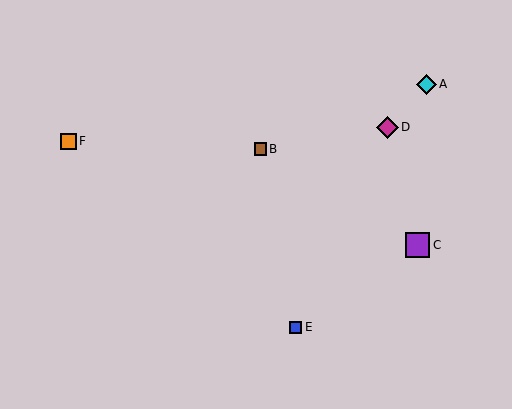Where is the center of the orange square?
The center of the orange square is at (68, 141).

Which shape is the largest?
The purple square (labeled C) is the largest.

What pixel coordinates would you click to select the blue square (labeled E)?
Click at (296, 327) to select the blue square E.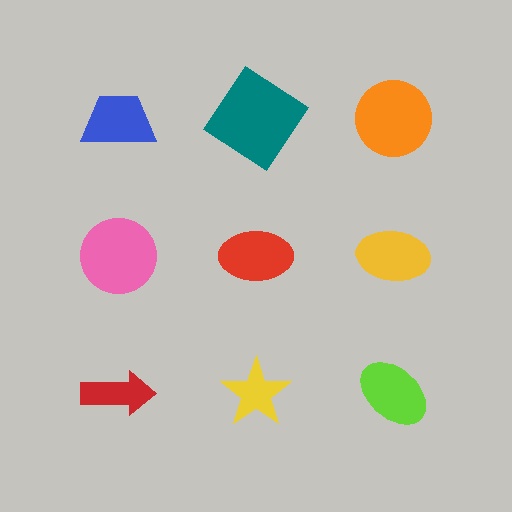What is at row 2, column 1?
A pink circle.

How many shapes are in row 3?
3 shapes.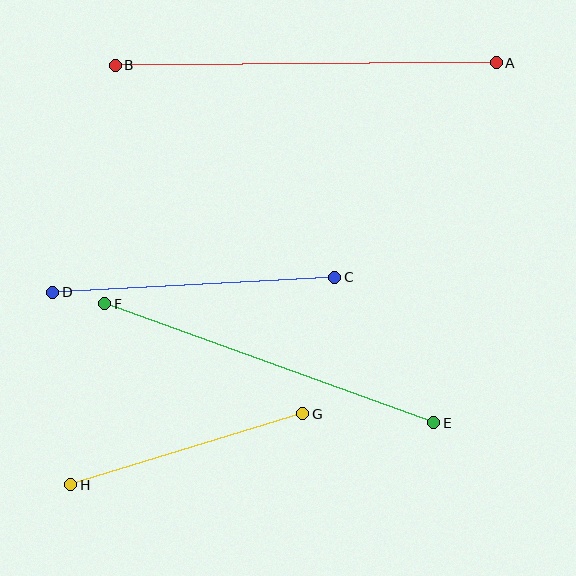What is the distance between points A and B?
The distance is approximately 381 pixels.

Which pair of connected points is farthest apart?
Points A and B are farthest apart.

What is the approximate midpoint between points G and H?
The midpoint is at approximately (187, 449) pixels.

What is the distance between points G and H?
The distance is approximately 243 pixels.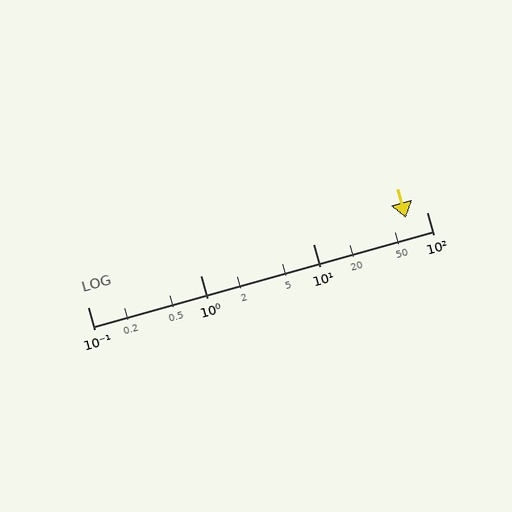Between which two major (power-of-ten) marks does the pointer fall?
The pointer is between 10 and 100.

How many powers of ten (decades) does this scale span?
The scale spans 3 decades, from 0.1 to 100.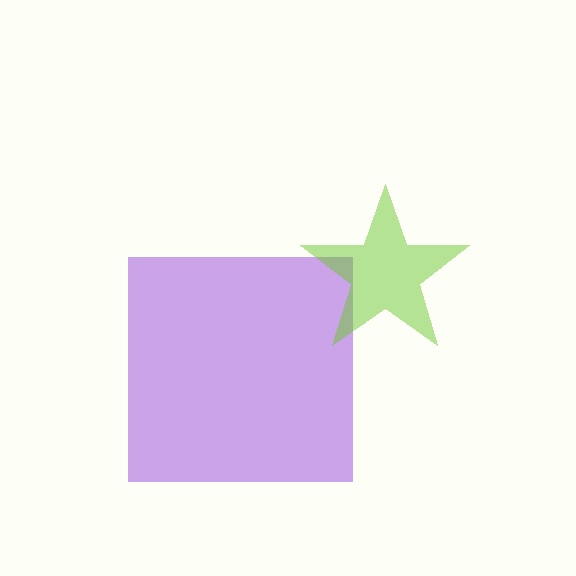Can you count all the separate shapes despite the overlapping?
Yes, there are 2 separate shapes.